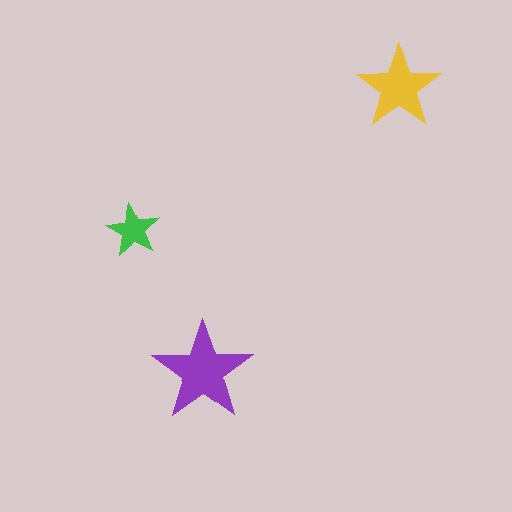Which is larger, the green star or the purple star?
The purple one.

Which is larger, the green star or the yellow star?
The yellow one.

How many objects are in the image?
There are 3 objects in the image.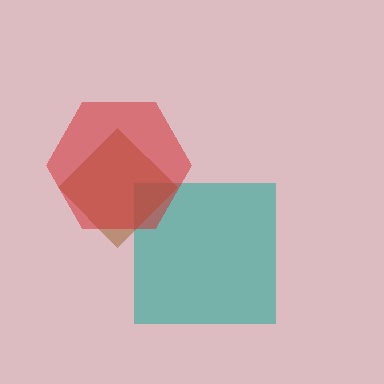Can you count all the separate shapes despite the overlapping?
Yes, there are 3 separate shapes.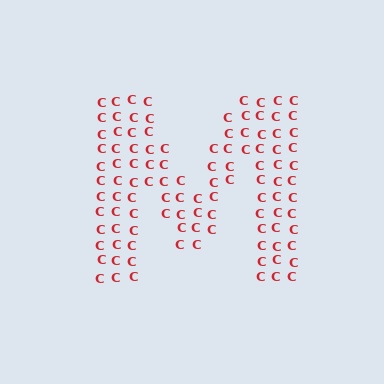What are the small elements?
The small elements are letter C's.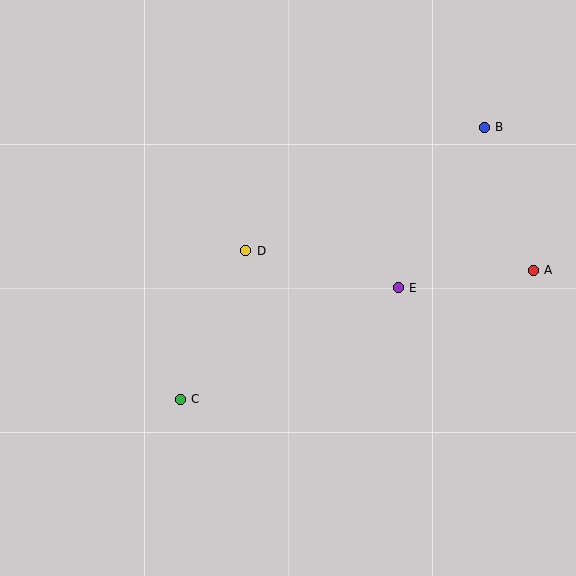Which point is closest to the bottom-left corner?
Point C is closest to the bottom-left corner.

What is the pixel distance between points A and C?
The distance between A and C is 376 pixels.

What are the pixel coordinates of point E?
Point E is at (398, 288).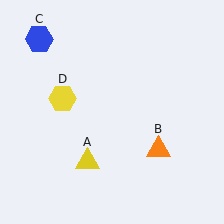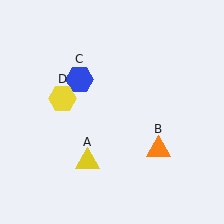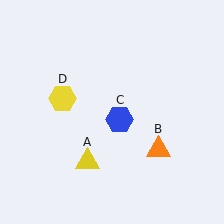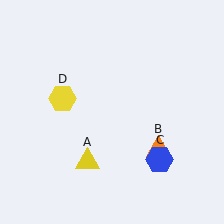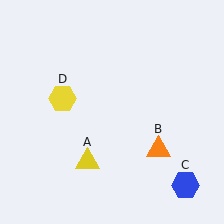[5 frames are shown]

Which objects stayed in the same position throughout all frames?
Yellow triangle (object A) and orange triangle (object B) and yellow hexagon (object D) remained stationary.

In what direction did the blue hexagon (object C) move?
The blue hexagon (object C) moved down and to the right.